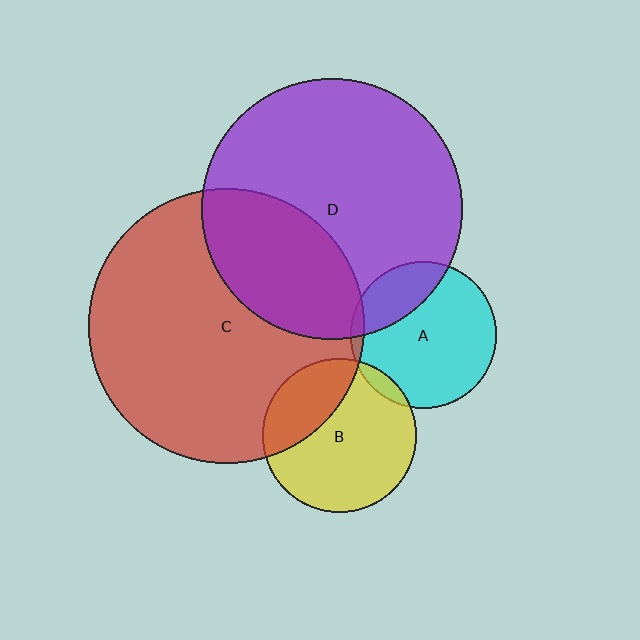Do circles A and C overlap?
Yes.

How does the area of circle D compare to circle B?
Approximately 2.9 times.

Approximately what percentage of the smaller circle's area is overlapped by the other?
Approximately 5%.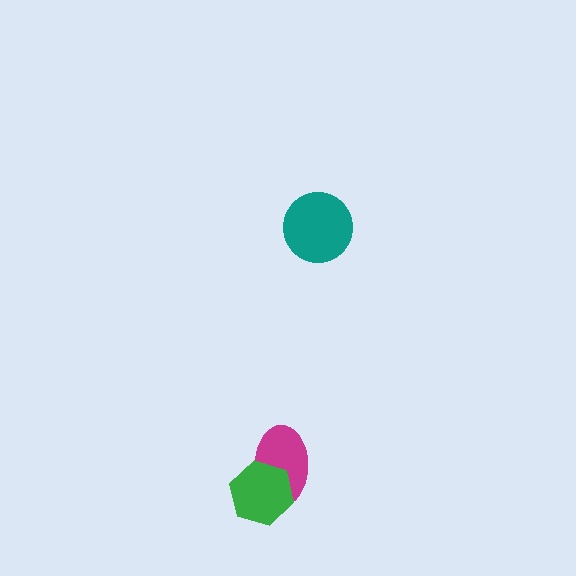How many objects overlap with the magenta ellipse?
1 object overlaps with the magenta ellipse.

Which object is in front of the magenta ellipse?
The green hexagon is in front of the magenta ellipse.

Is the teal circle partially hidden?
No, no other shape covers it.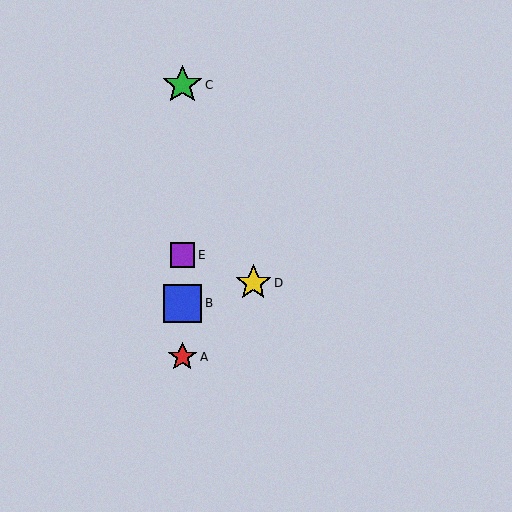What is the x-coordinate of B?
Object B is at x≈182.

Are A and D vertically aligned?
No, A is at x≈182 and D is at x≈253.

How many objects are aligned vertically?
4 objects (A, B, C, E) are aligned vertically.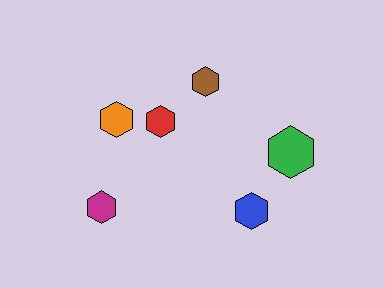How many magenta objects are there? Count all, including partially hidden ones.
There is 1 magenta object.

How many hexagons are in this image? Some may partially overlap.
There are 6 hexagons.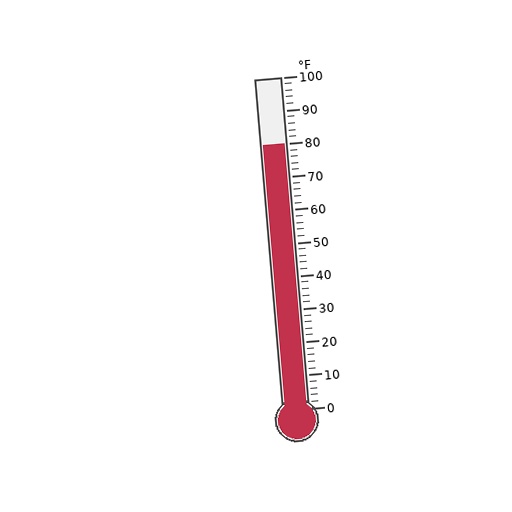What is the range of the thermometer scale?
The thermometer scale ranges from 0°F to 100°F.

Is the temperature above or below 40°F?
The temperature is above 40°F.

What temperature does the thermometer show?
The thermometer shows approximately 80°F.